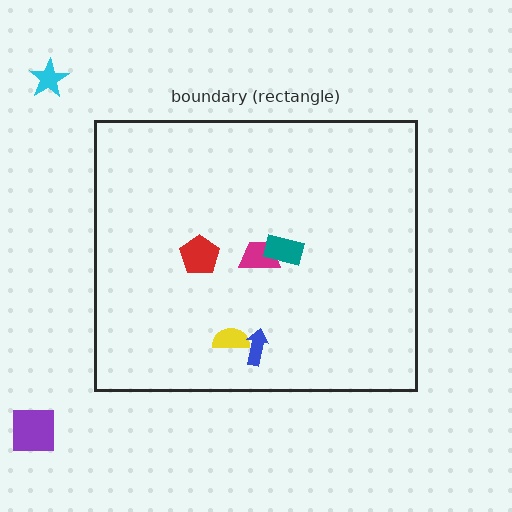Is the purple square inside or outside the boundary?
Outside.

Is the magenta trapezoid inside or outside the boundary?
Inside.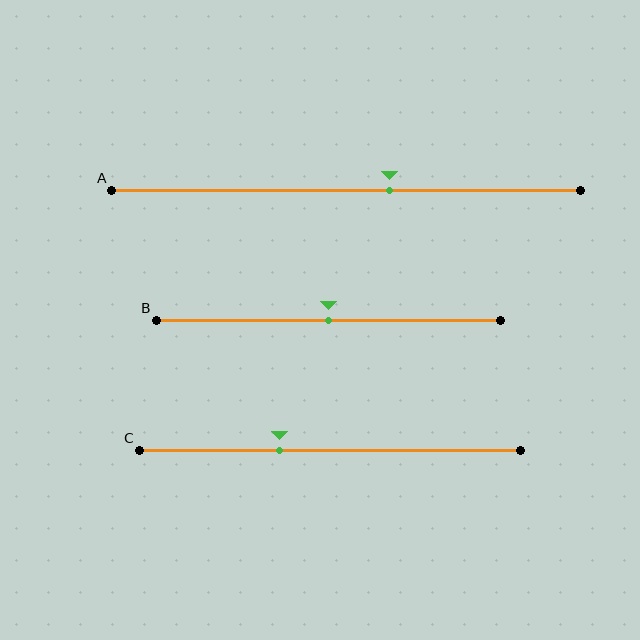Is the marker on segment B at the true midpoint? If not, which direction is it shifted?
Yes, the marker on segment B is at the true midpoint.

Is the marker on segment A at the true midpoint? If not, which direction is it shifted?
No, the marker on segment A is shifted to the right by about 9% of the segment length.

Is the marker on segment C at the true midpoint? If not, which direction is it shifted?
No, the marker on segment C is shifted to the left by about 13% of the segment length.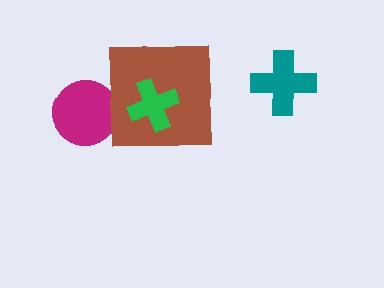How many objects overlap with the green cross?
1 object overlaps with the green cross.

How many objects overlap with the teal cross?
0 objects overlap with the teal cross.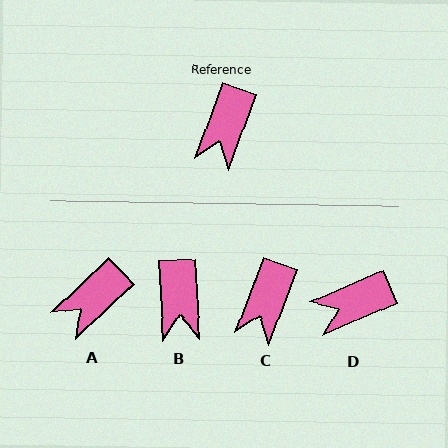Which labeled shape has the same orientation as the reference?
C.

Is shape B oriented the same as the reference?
No, it is off by about 24 degrees.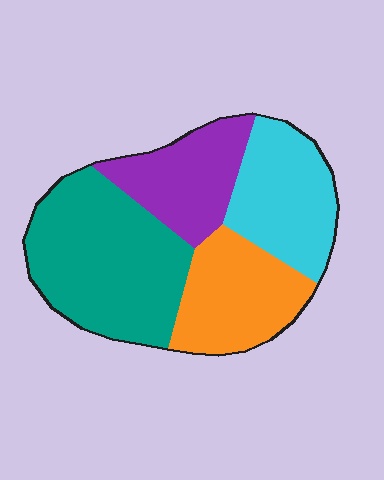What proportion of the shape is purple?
Purple covers 19% of the shape.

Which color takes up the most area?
Teal, at roughly 35%.